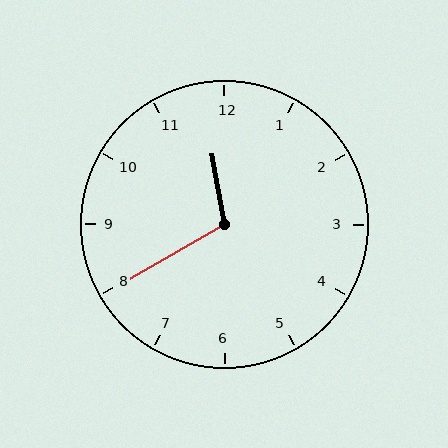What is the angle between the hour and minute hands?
Approximately 110 degrees.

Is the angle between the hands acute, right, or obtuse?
It is obtuse.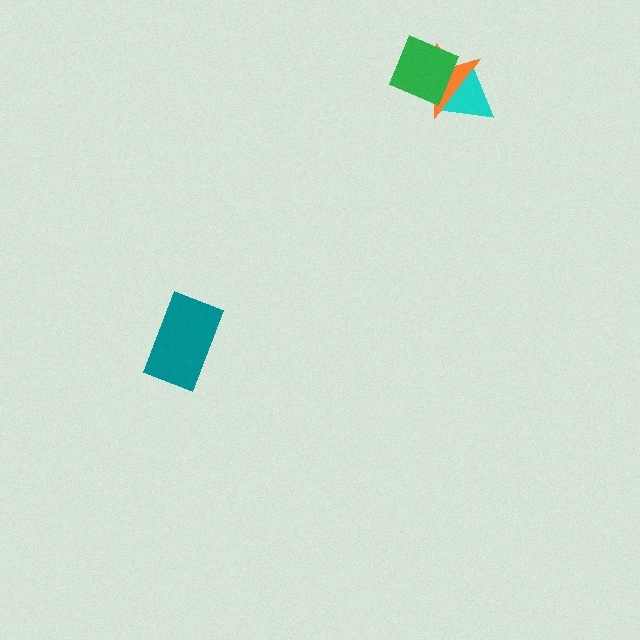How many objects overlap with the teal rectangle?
0 objects overlap with the teal rectangle.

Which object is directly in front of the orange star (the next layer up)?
The green square is directly in front of the orange star.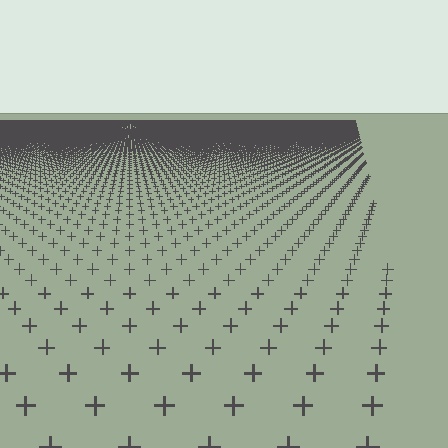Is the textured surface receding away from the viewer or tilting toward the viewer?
The surface is receding away from the viewer. Texture elements get smaller and denser toward the top.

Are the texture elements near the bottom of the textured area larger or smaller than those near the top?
Larger. Near the bottom, elements are closer to the viewer and appear at a bigger on-screen size.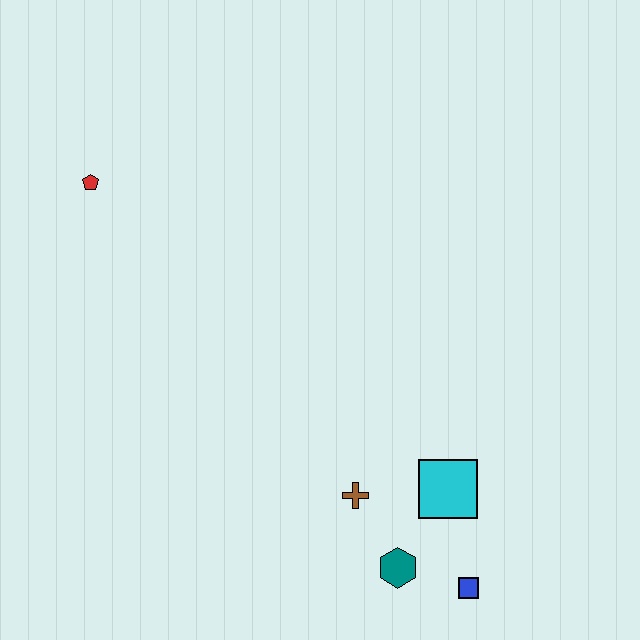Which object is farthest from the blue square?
The red pentagon is farthest from the blue square.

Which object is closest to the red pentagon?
The brown cross is closest to the red pentagon.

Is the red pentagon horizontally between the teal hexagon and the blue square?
No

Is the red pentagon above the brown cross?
Yes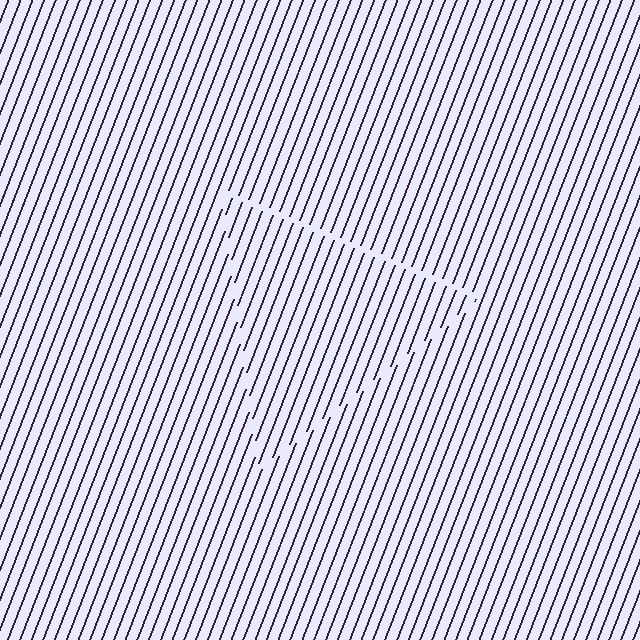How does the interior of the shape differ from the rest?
The interior of the shape contains the same grating, shifted by half a period — the contour is defined by the phase discontinuity where line-ends from the inner and outer gratings abut.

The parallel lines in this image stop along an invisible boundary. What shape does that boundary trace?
An illusory triangle. The interior of the shape contains the same grating, shifted by half a period — the contour is defined by the phase discontinuity where line-ends from the inner and outer gratings abut.